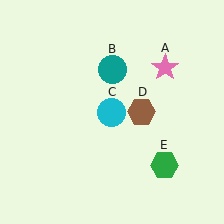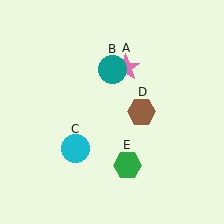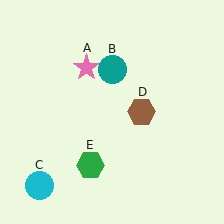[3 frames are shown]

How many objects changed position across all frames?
3 objects changed position: pink star (object A), cyan circle (object C), green hexagon (object E).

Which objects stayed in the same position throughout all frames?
Teal circle (object B) and brown hexagon (object D) remained stationary.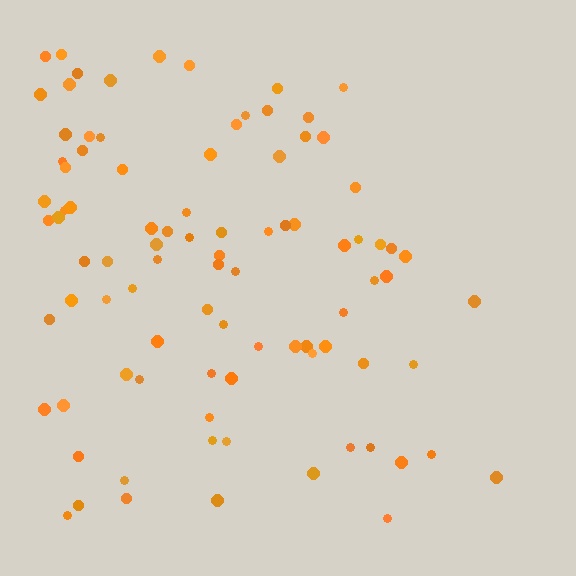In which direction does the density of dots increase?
From right to left, with the left side densest.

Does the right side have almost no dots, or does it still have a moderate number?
Still a moderate number, just noticeably fewer than the left.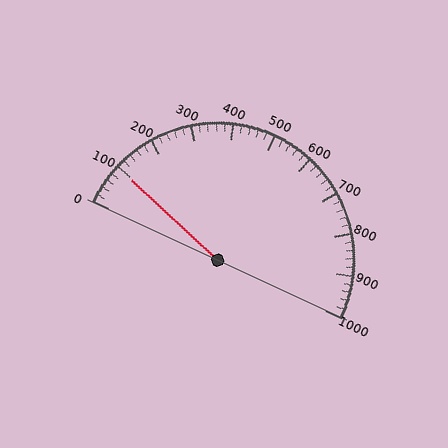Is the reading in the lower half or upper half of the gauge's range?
The reading is in the lower half of the range (0 to 1000).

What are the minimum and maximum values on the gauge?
The gauge ranges from 0 to 1000.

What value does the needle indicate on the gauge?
The needle indicates approximately 100.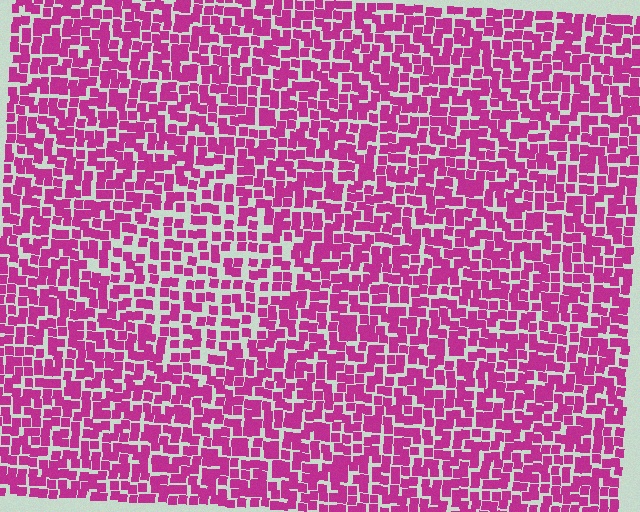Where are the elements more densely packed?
The elements are more densely packed outside the diamond boundary.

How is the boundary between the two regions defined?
The boundary is defined by a change in element density (approximately 1.5x ratio). All elements are the same color, size, and shape.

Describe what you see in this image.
The image contains small magenta elements arranged at two different densities. A diamond-shaped region is visible where the elements are less densely packed than the surrounding area.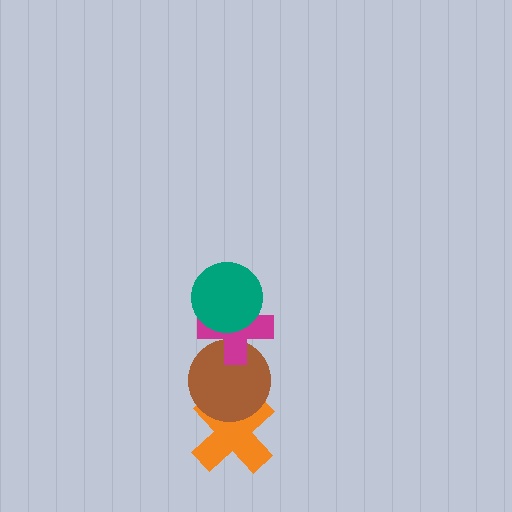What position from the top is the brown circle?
The brown circle is 3rd from the top.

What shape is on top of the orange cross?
The brown circle is on top of the orange cross.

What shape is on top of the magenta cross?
The teal circle is on top of the magenta cross.